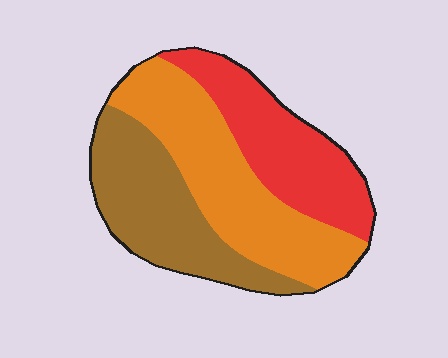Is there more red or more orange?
Orange.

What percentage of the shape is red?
Red takes up between a sixth and a third of the shape.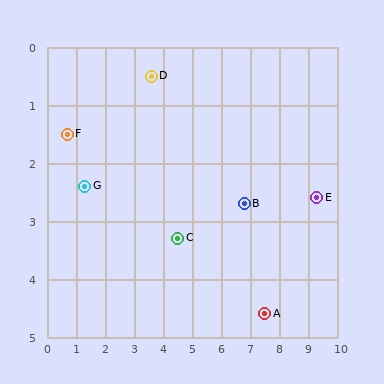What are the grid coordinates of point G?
Point G is at approximately (1.3, 2.4).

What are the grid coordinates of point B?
Point B is at approximately (6.8, 2.7).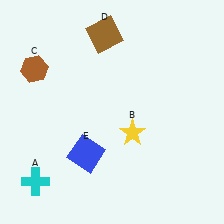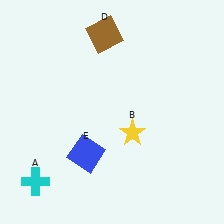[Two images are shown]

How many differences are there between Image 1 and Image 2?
There is 1 difference between the two images.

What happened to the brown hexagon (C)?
The brown hexagon (C) was removed in Image 2. It was in the top-left area of Image 1.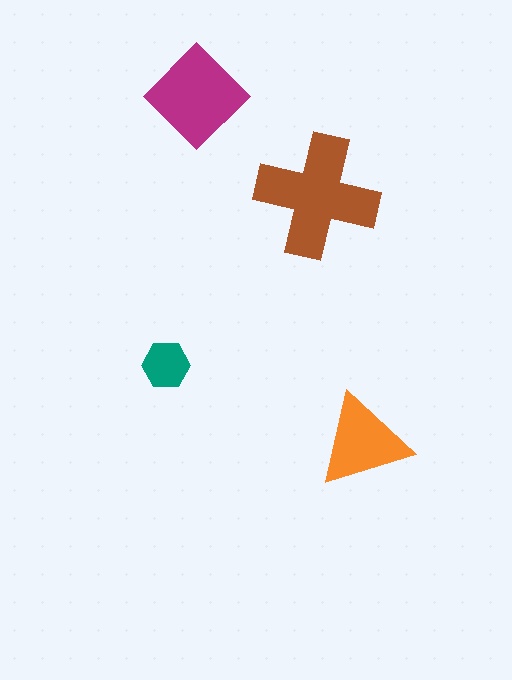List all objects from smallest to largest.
The teal hexagon, the orange triangle, the magenta diamond, the brown cross.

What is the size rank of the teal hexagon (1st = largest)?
4th.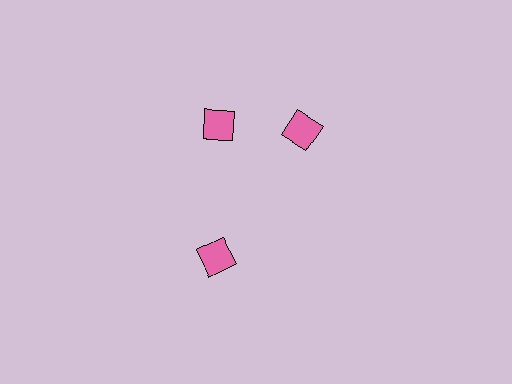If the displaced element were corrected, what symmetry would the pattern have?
It would have 3-fold rotational symmetry — the pattern would map onto itself every 120 degrees.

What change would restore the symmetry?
The symmetry would be restored by rotating it back into even spacing with its neighbors so that all 3 diamonds sit at equal angles and equal distance from the center.